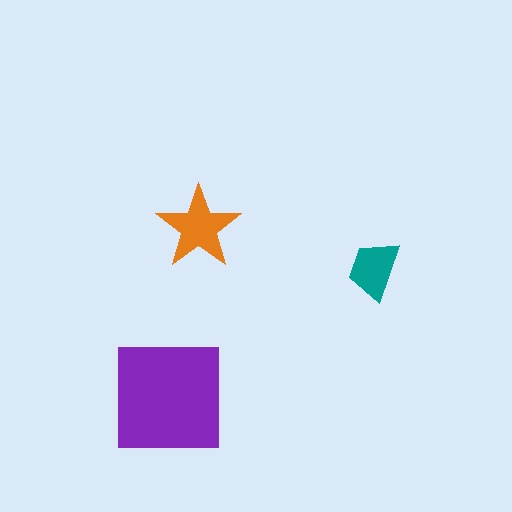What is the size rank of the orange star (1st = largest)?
2nd.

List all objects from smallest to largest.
The teal trapezoid, the orange star, the purple square.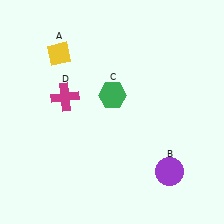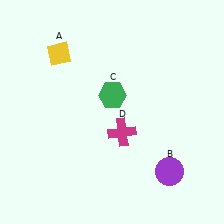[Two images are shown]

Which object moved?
The magenta cross (D) moved right.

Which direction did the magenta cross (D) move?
The magenta cross (D) moved right.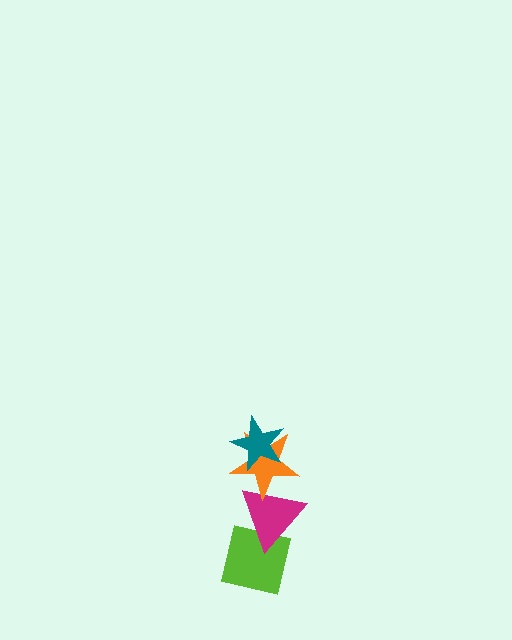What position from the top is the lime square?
The lime square is 4th from the top.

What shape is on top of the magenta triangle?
The orange star is on top of the magenta triangle.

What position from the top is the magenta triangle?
The magenta triangle is 3rd from the top.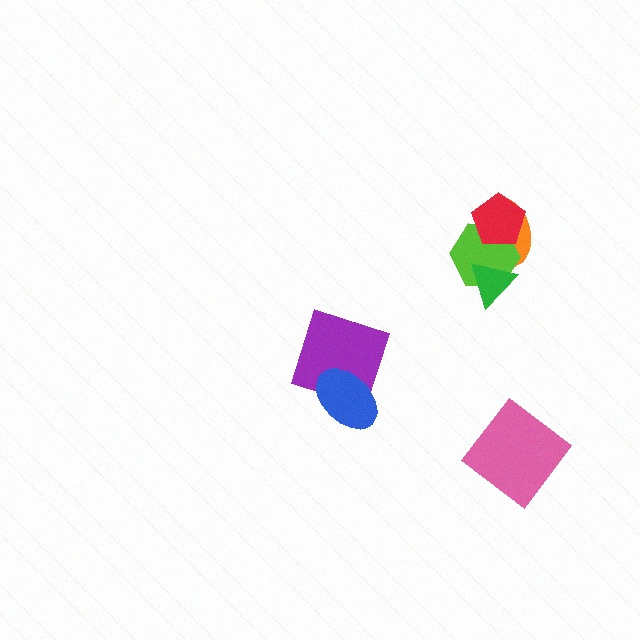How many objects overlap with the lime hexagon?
3 objects overlap with the lime hexagon.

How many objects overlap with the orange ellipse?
3 objects overlap with the orange ellipse.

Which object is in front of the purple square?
The blue ellipse is in front of the purple square.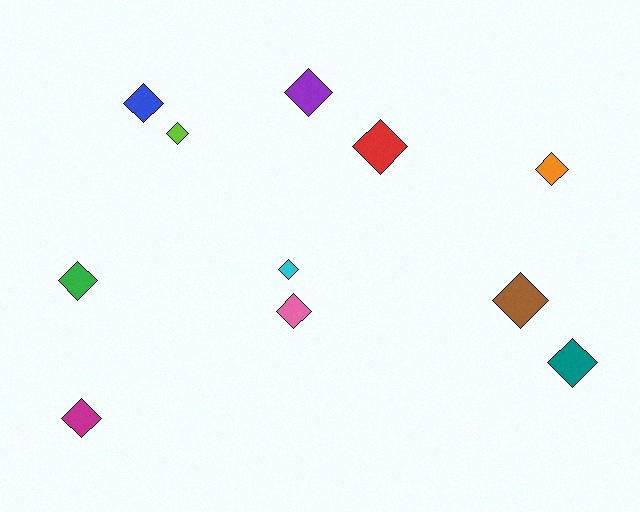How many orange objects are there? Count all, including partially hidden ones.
There is 1 orange object.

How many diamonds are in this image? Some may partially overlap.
There are 11 diamonds.